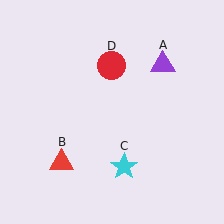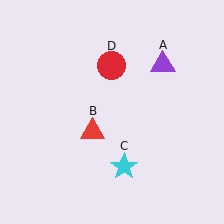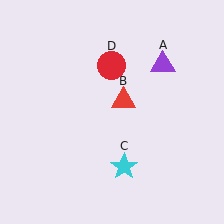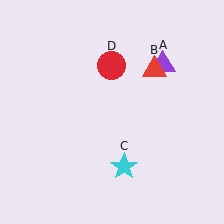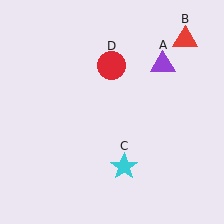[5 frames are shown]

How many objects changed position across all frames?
1 object changed position: red triangle (object B).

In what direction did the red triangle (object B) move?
The red triangle (object B) moved up and to the right.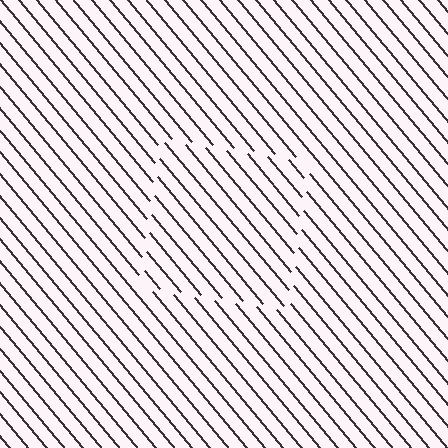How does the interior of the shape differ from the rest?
The interior of the shape contains the same grating, shifted by half a period — the contour is defined by the phase discontinuity where line-ends from the inner and outer gratings abut.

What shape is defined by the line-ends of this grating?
An illusory square. The interior of the shape contains the same grating, shifted by half a period — the contour is defined by the phase discontinuity where line-ends from the inner and outer gratings abut.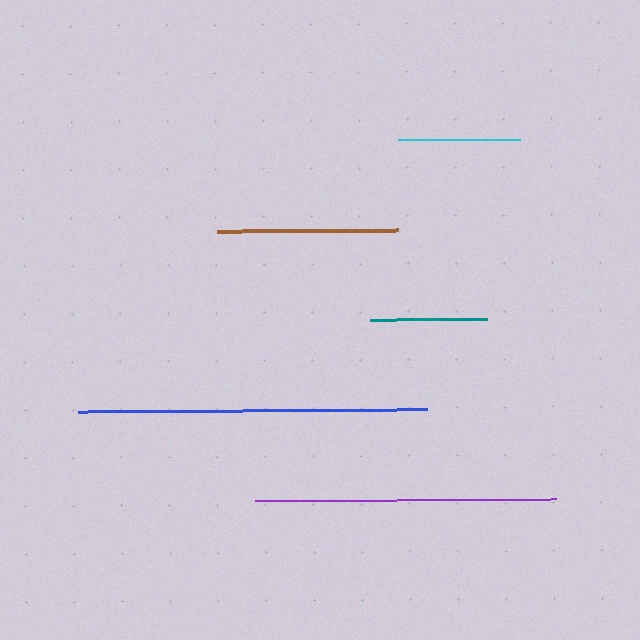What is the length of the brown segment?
The brown segment is approximately 181 pixels long.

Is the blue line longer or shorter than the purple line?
The blue line is longer than the purple line.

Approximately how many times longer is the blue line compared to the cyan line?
The blue line is approximately 2.9 times the length of the cyan line.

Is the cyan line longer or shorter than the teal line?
The cyan line is longer than the teal line.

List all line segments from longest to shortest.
From longest to shortest: blue, purple, brown, cyan, teal.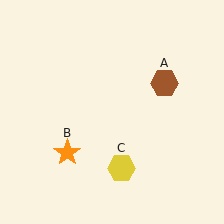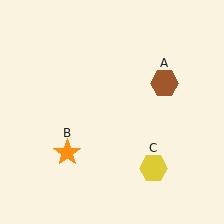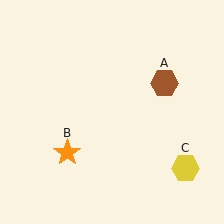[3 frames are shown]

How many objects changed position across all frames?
1 object changed position: yellow hexagon (object C).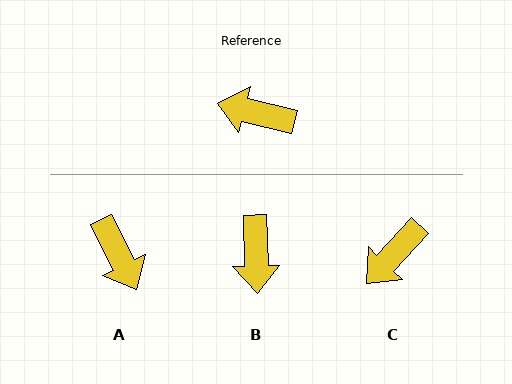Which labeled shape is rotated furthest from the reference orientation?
A, about 131 degrees away.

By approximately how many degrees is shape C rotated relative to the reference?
Approximately 61 degrees counter-clockwise.